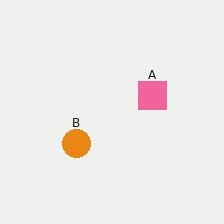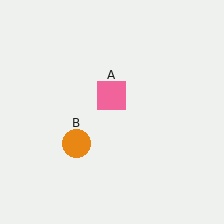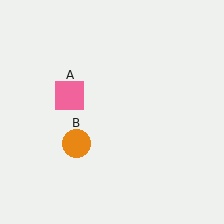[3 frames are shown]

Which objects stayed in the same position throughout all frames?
Orange circle (object B) remained stationary.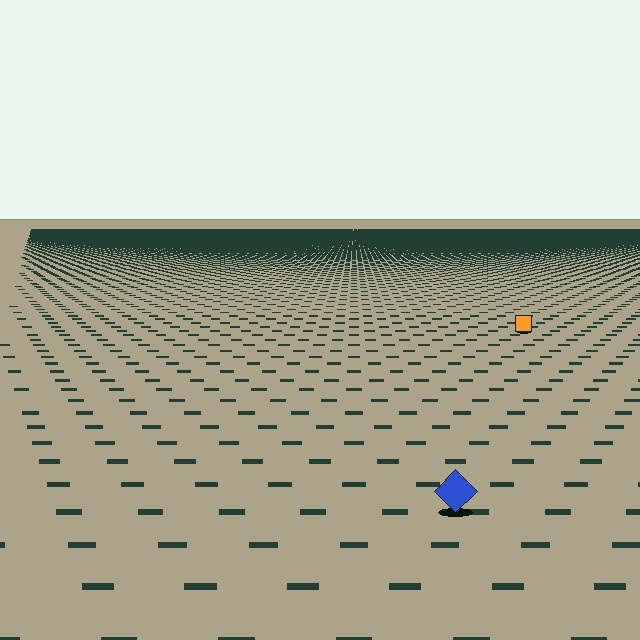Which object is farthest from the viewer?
The orange square is farthest from the viewer. It appears smaller and the ground texture around it is denser.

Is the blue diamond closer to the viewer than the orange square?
Yes. The blue diamond is closer — you can tell from the texture gradient: the ground texture is coarser near it.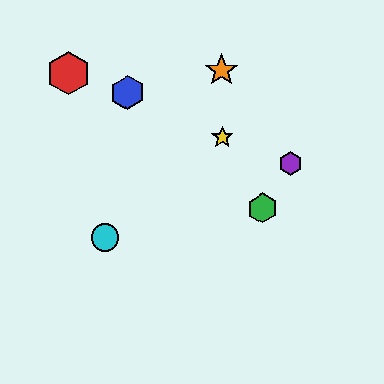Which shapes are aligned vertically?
The yellow star, the orange star are aligned vertically.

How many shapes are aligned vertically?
2 shapes (the yellow star, the orange star) are aligned vertically.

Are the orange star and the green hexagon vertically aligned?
No, the orange star is at x≈222 and the green hexagon is at x≈263.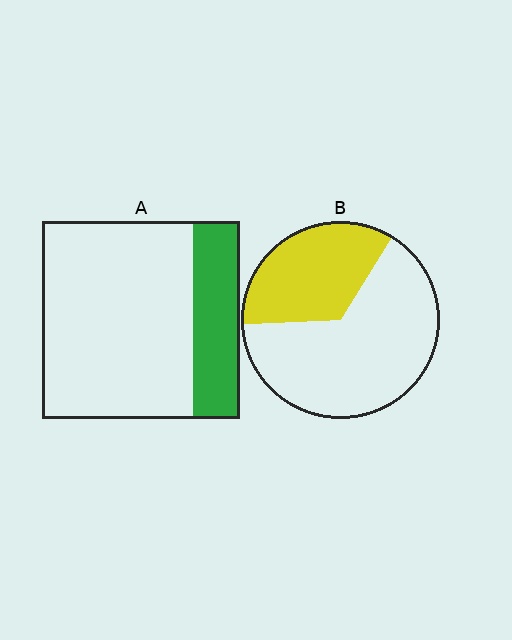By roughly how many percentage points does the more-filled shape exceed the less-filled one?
By roughly 10 percentage points (B over A).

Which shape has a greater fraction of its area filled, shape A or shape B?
Shape B.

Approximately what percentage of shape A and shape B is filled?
A is approximately 25% and B is approximately 35%.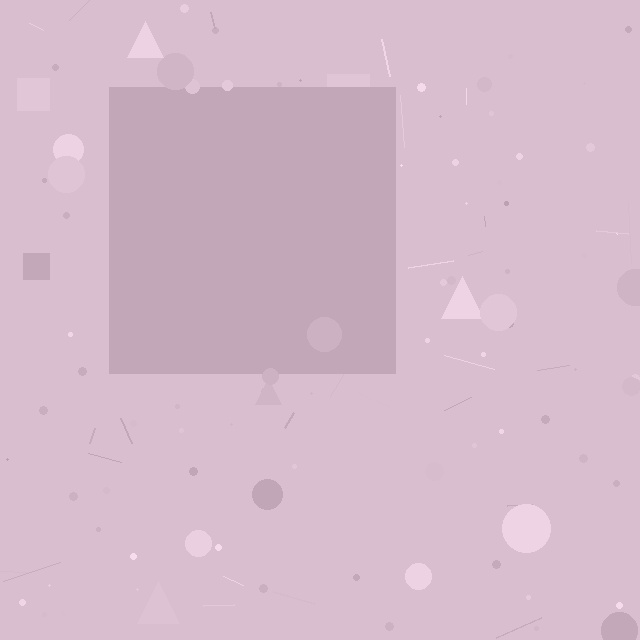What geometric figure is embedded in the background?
A square is embedded in the background.